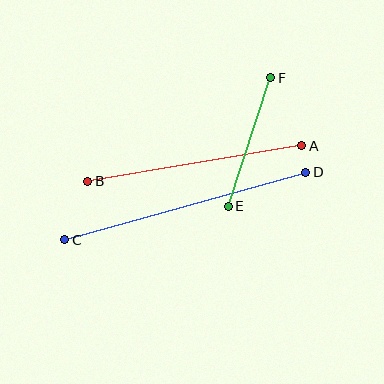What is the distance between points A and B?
The distance is approximately 217 pixels.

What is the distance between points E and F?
The distance is approximately 135 pixels.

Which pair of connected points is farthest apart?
Points C and D are farthest apart.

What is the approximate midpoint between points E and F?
The midpoint is at approximately (249, 142) pixels.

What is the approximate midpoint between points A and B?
The midpoint is at approximately (195, 164) pixels.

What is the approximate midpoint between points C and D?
The midpoint is at approximately (185, 206) pixels.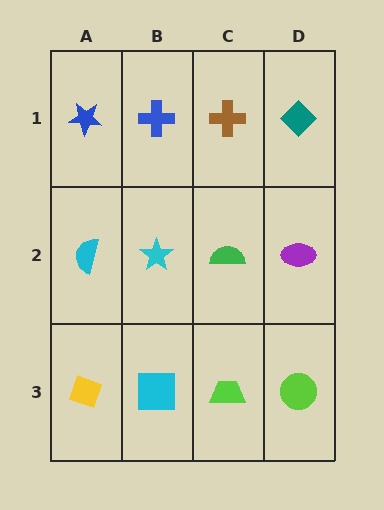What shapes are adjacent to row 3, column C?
A green semicircle (row 2, column C), a cyan square (row 3, column B), a lime circle (row 3, column D).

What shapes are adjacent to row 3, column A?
A cyan semicircle (row 2, column A), a cyan square (row 3, column B).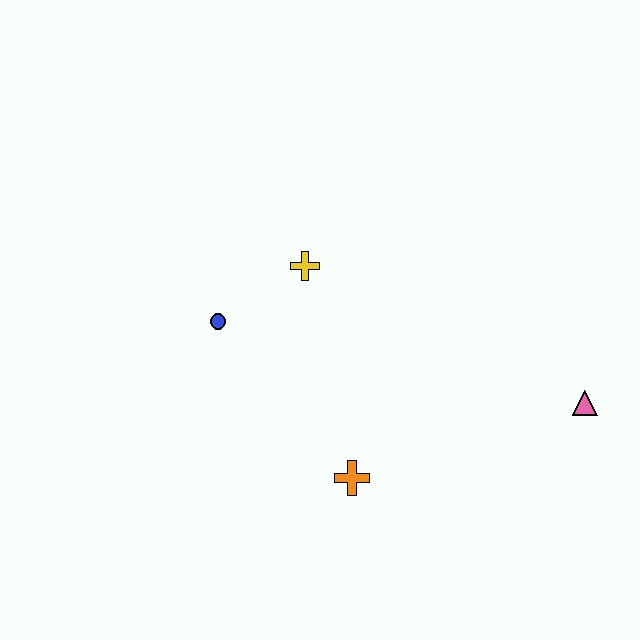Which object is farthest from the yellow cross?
The pink triangle is farthest from the yellow cross.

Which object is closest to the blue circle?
The yellow cross is closest to the blue circle.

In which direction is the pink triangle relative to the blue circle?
The pink triangle is to the right of the blue circle.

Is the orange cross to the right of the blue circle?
Yes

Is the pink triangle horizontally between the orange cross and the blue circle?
No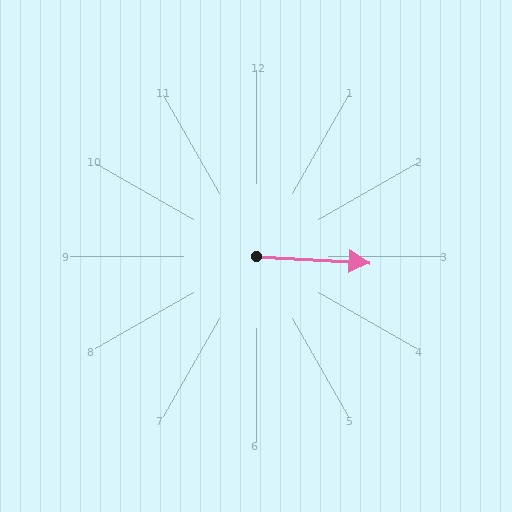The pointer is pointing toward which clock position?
Roughly 3 o'clock.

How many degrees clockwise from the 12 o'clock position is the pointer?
Approximately 93 degrees.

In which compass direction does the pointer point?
East.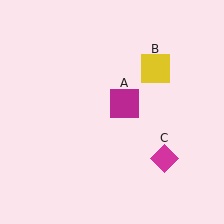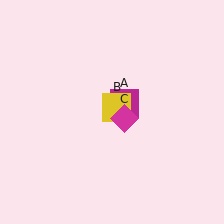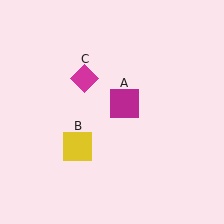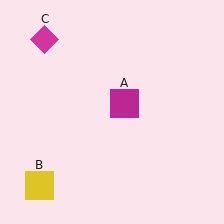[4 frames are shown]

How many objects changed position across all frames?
2 objects changed position: yellow square (object B), magenta diamond (object C).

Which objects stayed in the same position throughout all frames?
Magenta square (object A) remained stationary.